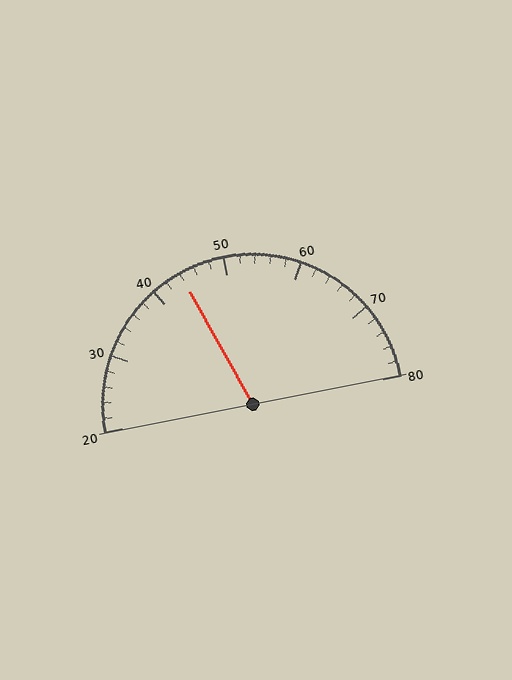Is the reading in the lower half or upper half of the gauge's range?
The reading is in the lower half of the range (20 to 80).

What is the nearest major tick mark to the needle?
The nearest major tick mark is 40.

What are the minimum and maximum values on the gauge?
The gauge ranges from 20 to 80.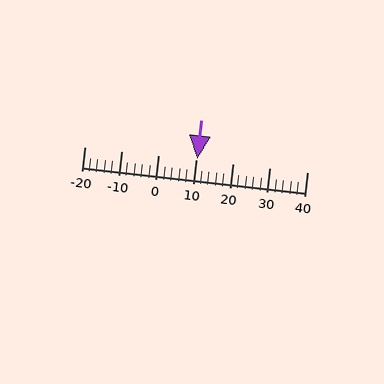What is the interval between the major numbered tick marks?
The major tick marks are spaced 10 units apart.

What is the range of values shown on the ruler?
The ruler shows values from -20 to 40.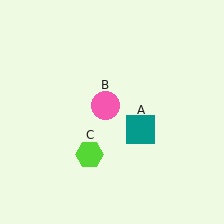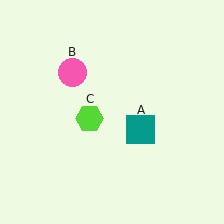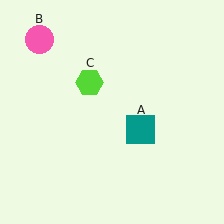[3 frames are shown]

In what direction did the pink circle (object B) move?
The pink circle (object B) moved up and to the left.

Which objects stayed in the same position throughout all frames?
Teal square (object A) remained stationary.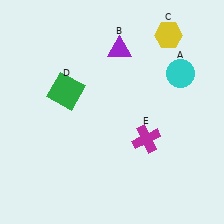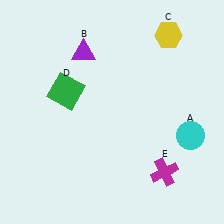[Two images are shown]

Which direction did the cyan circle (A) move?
The cyan circle (A) moved down.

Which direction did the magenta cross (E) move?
The magenta cross (E) moved down.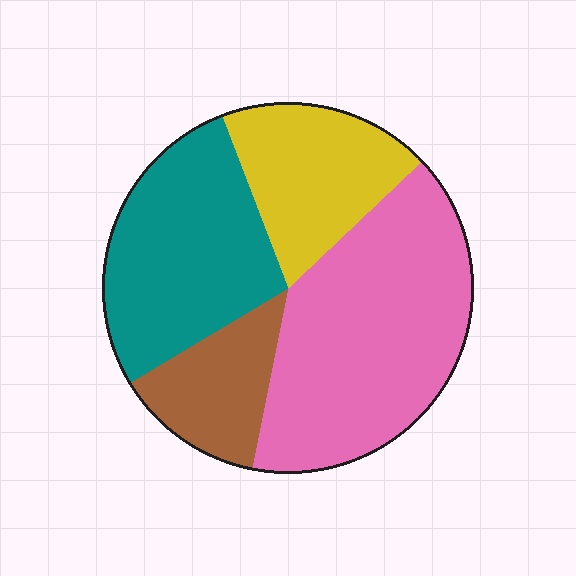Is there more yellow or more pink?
Pink.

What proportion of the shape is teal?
Teal covers 28% of the shape.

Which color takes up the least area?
Brown, at roughly 15%.